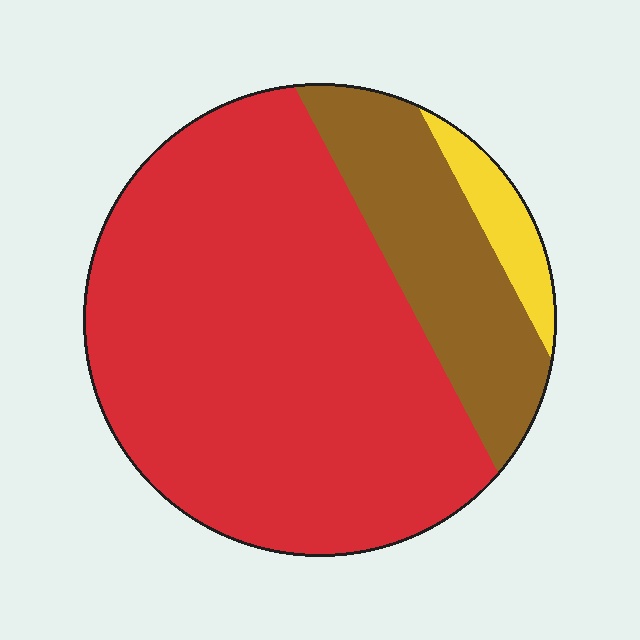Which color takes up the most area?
Red, at roughly 75%.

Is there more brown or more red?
Red.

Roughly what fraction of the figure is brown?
Brown takes up less than a quarter of the figure.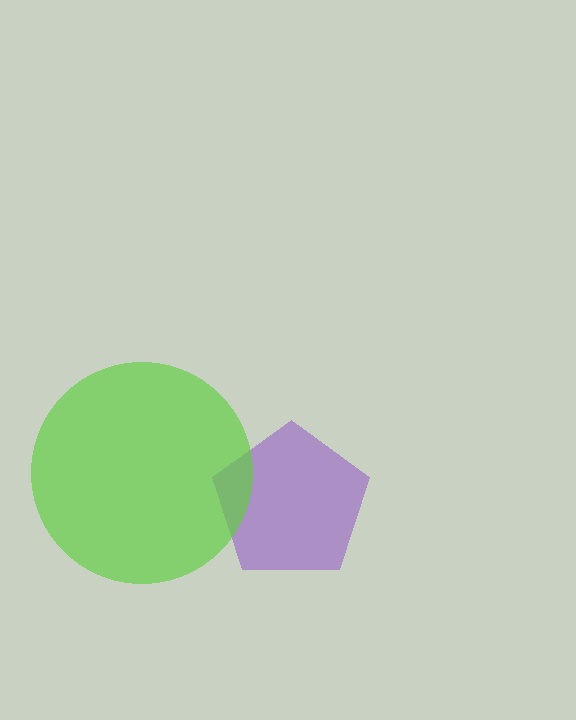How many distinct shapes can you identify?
There are 2 distinct shapes: a purple pentagon, a lime circle.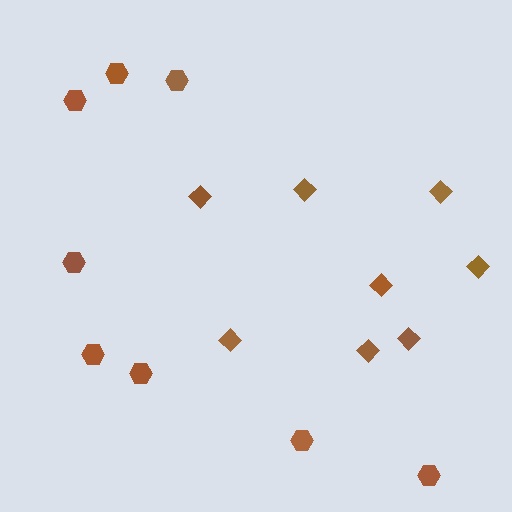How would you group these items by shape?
There are 2 groups: one group of hexagons (8) and one group of diamonds (8).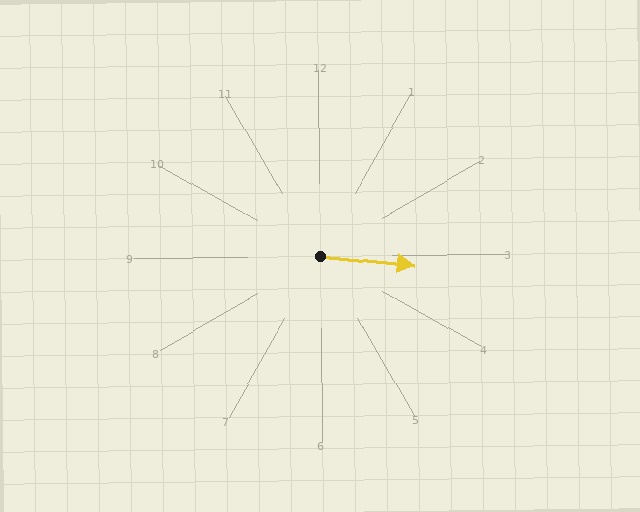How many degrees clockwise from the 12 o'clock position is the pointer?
Approximately 96 degrees.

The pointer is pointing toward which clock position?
Roughly 3 o'clock.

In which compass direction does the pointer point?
East.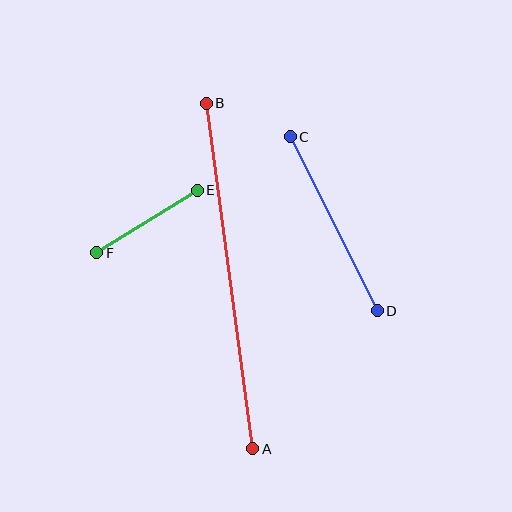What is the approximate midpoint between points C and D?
The midpoint is at approximately (334, 224) pixels.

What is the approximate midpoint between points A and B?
The midpoint is at approximately (230, 276) pixels.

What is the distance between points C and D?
The distance is approximately 195 pixels.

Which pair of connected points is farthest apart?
Points A and B are farthest apart.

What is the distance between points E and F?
The distance is approximately 118 pixels.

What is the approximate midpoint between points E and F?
The midpoint is at approximately (147, 221) pixels.